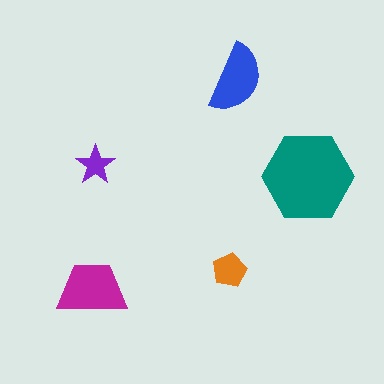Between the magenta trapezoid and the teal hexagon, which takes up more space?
The teal hexagon.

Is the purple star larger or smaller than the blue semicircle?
Smaller.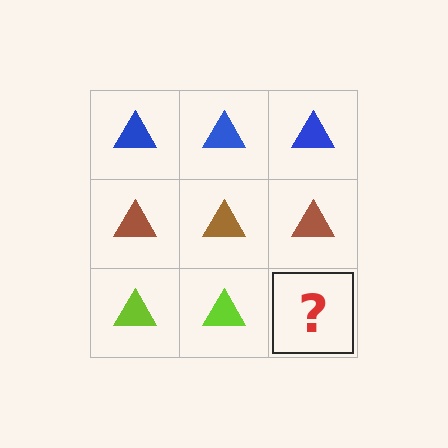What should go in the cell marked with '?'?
The missing cell should contain a lime triangle.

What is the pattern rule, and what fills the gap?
The rule is that each row has a consistent color. The gap should be filled with a lime triangle.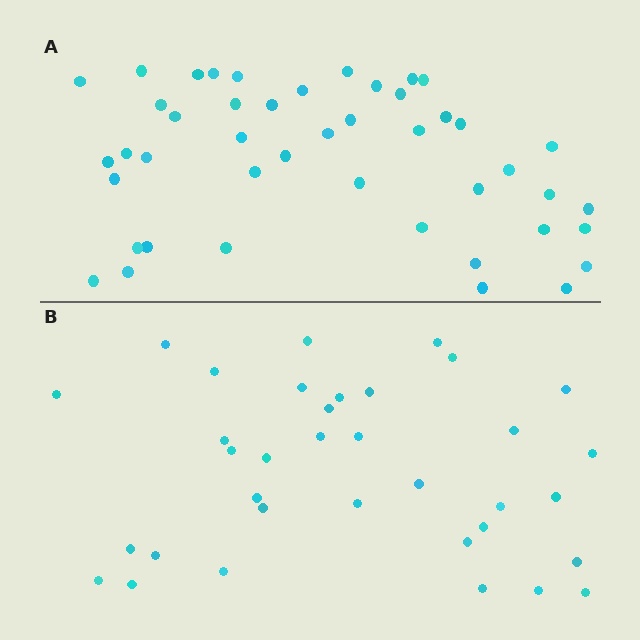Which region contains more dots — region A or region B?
Region A (the top region) has more dots.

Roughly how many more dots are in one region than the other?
Region A has roughly 10 or so more dots than region B.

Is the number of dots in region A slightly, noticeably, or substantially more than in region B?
Region A has noticeably more, but not dramatically so. The ratio is roughly 1.3 to 1.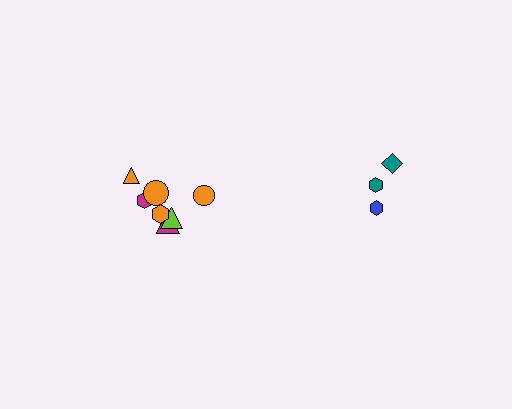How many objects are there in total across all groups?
There are 10 objects.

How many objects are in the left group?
There are 7 objects.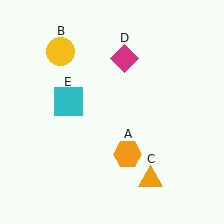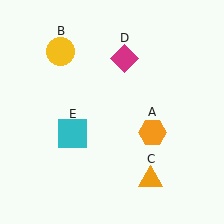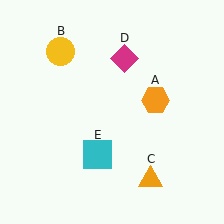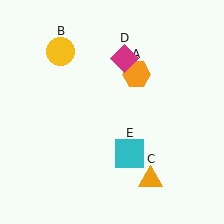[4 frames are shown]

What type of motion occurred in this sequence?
The orange hexagon (object A), cyan square (object E) rotated counterclockwise around the center of the scene.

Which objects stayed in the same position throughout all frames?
Yellow circle (object B) and orange triangle (object C) and magenta diamond (object D) remained stationary.